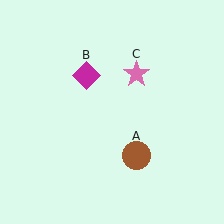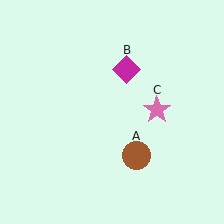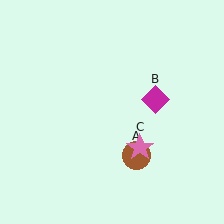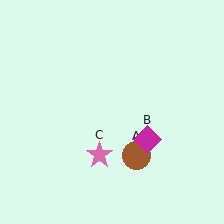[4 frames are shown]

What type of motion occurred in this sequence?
The magenta diamond (object B), pink star (object C) rotated clockwise around the center of the scene.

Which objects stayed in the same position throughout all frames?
Brown circle (object A) remained stationary.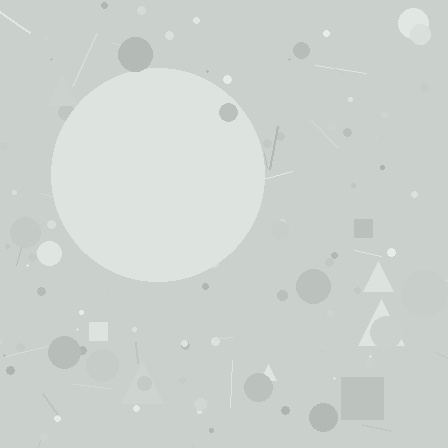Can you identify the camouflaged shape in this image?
The camouflaged shape is a circle.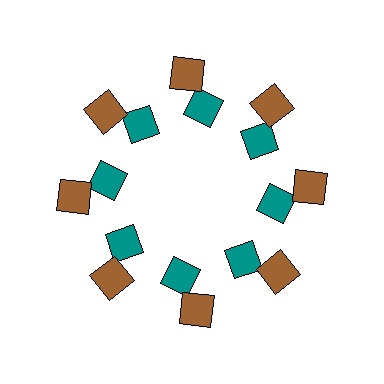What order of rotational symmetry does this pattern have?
This pattern has 8-fold rotational symmetry.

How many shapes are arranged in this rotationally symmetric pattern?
There are 16 shapes, arranged in 8 groups of 2.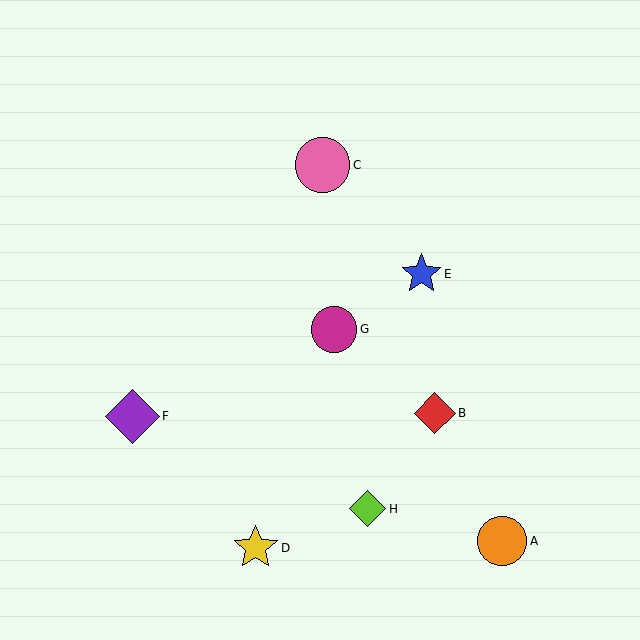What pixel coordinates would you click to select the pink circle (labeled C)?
Click at (323, 165) to select the pink circle C.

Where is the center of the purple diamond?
The center of the purple diamond is at (133, 416).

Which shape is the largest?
The pink circle (labeled C) is the largest.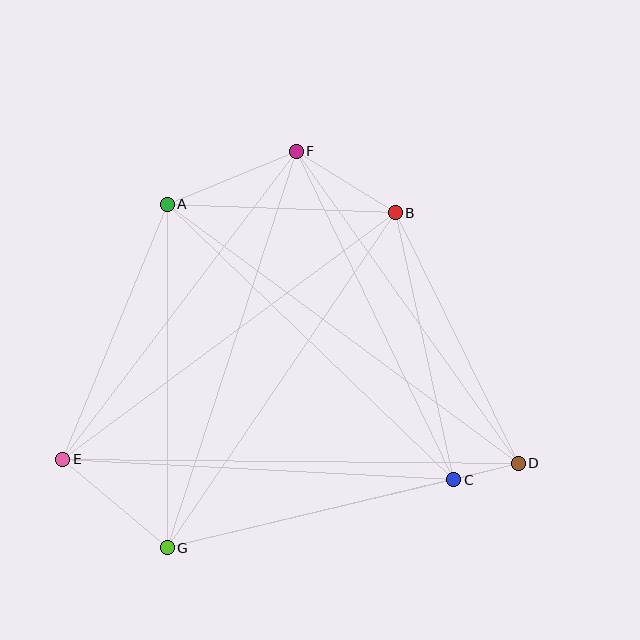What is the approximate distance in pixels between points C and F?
The distance between C and F is approximately 364 pixels.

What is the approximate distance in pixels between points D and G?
The distance between D and G is approximately 361 pixels.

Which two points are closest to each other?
Points C and D are closest to each other.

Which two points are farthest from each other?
Points D and E are farthest from each other.